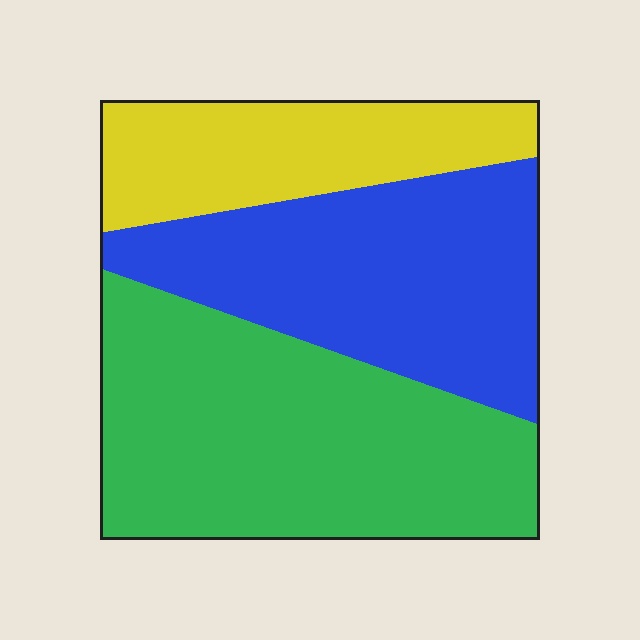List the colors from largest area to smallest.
From largest to smallest: green, blue, yellow.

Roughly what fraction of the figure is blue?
Blue takes up between a quarter and a half of the figure.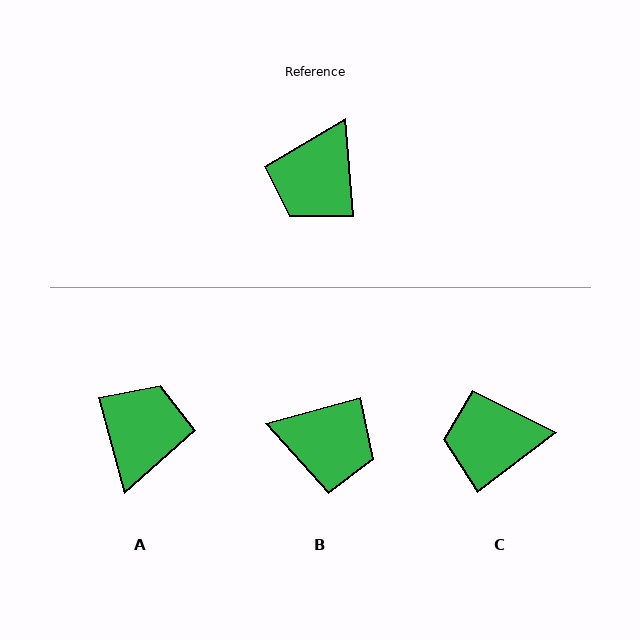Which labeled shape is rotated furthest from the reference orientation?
A, about 169 degrees away.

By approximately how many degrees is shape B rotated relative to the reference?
Approximately 101 degrees counter-clockwise.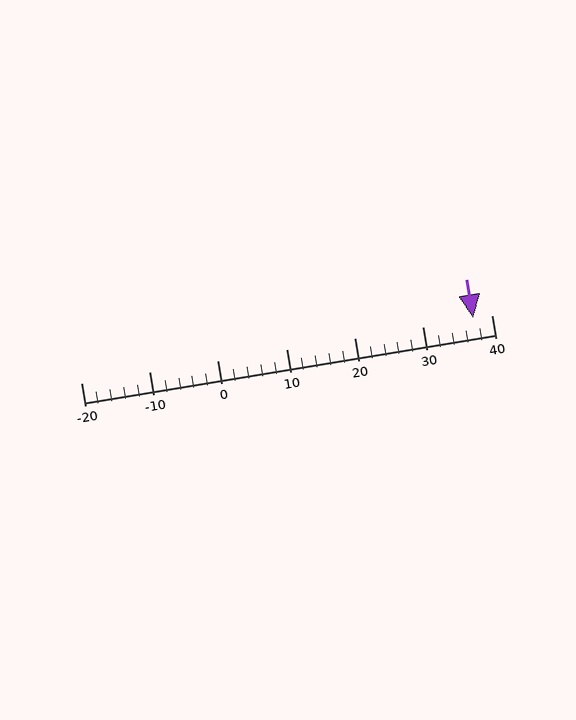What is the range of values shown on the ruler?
The ruler shows values from -20 to 40.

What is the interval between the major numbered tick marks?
The major tick marks are spaced 10 units apart.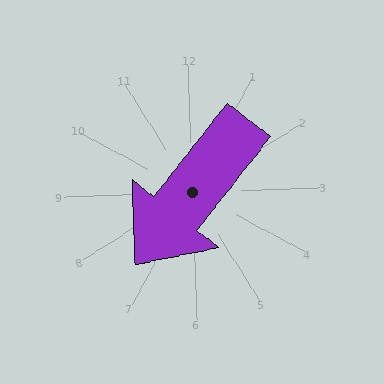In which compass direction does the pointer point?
Southwest.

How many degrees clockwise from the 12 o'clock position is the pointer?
Approximately 220 degrees.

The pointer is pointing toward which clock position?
Roughly 7 o'clock.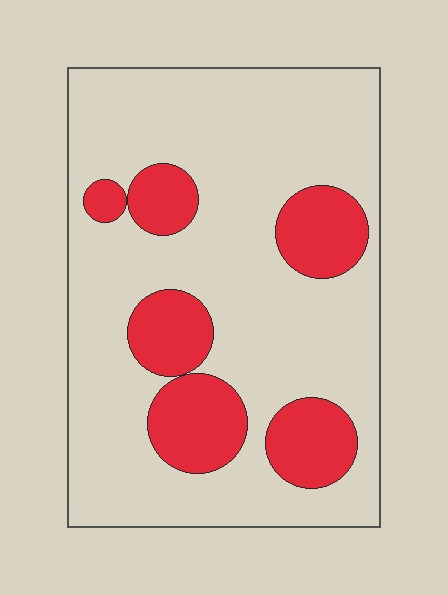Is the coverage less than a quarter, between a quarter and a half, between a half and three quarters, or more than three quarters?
Less than a quarter.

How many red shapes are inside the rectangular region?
6.